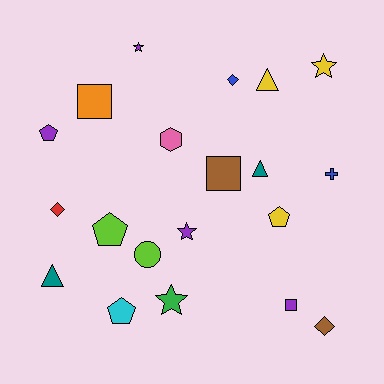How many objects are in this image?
There are 20 objects.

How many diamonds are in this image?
There are 3 diamonds.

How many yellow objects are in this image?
There are 3 yellow objects.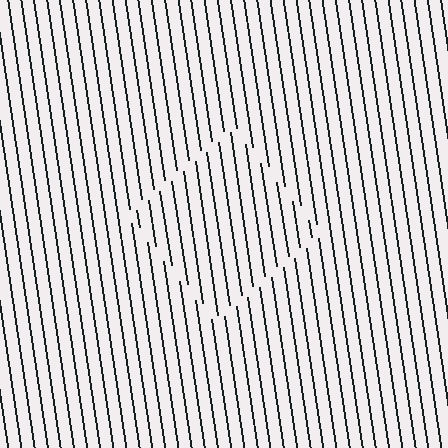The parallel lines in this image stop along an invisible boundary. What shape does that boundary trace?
An illusory square. The interior of the shape contains the same grating, shifted by half a period — the contour is defined by the phase discontinuity where line-ends from the inner and outer gratings abut.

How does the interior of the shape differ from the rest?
The interior of the shape contains the same grating, shifted by half a period — the contour is defined by the phase discontinuity where line-ends from the inner and outer gratings abut.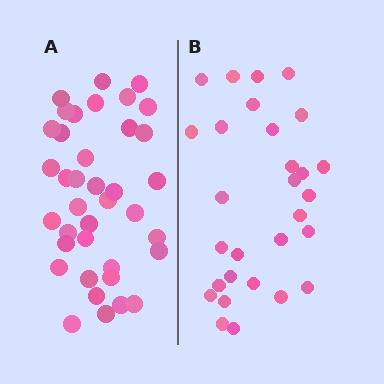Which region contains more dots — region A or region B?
Region A (the left region) has more dots.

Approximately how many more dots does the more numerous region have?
Region A has roughly 8 or so more dots than region B.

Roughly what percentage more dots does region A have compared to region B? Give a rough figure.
About 30% more.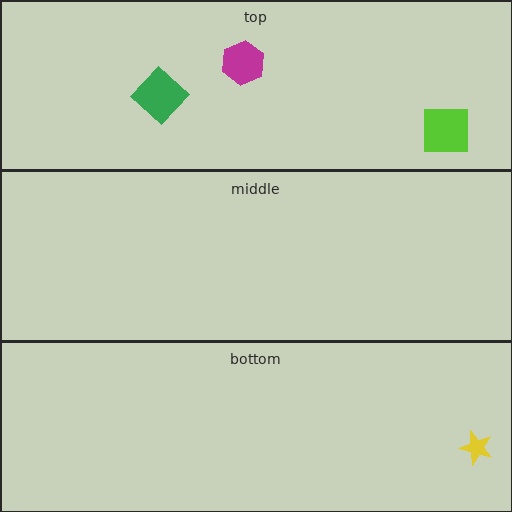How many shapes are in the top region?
3.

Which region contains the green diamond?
The top region.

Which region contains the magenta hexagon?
The top region.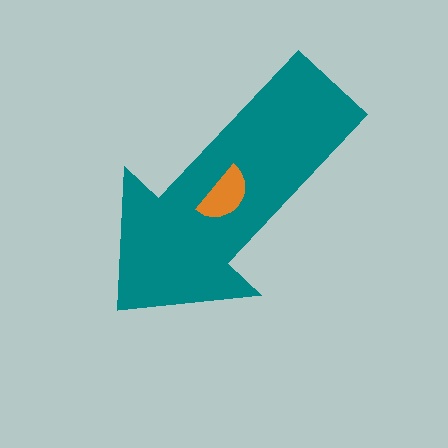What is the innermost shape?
The orange semicircle.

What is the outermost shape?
The teal arrow.